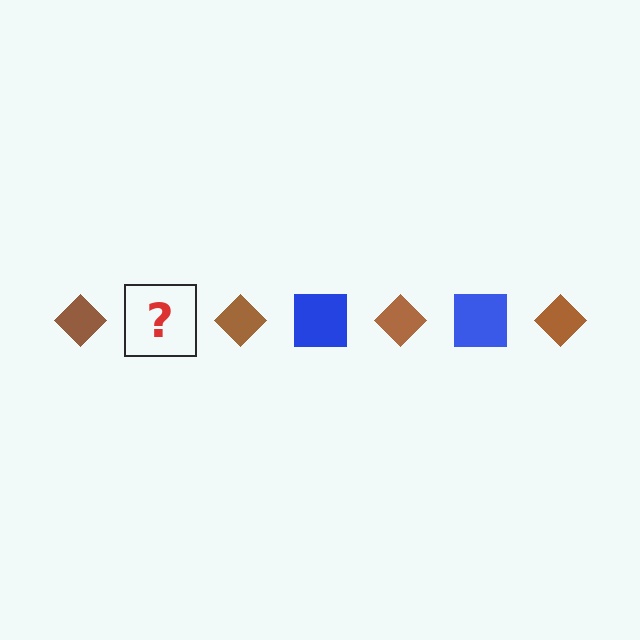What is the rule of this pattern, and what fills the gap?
The rule is that the pattern alternates between brown diamond and blue square. The gap should be filled with a blue square.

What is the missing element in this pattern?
The missing element is a blue square.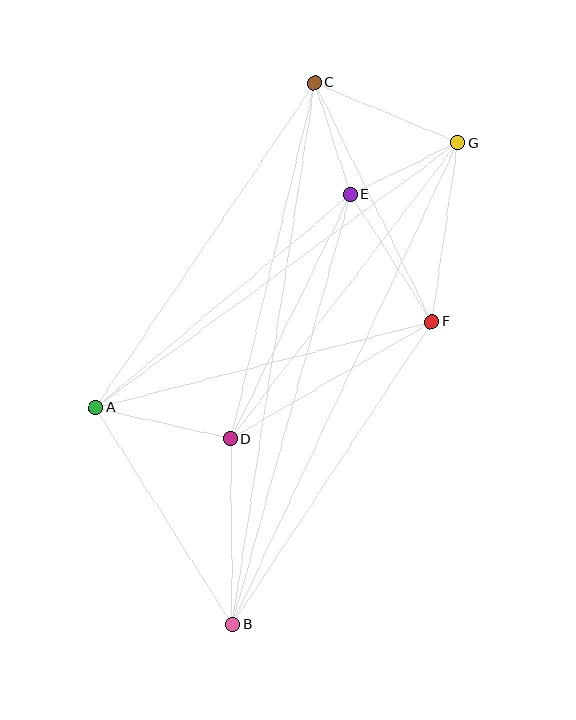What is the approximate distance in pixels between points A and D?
The distance between A and D is approximately 138 pixels.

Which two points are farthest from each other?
Points B and C are farthest from each other.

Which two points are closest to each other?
Points C and E are closest to each other.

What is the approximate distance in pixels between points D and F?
The distance between D and F is approximately 233 pixels.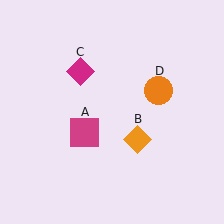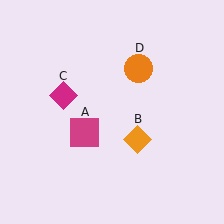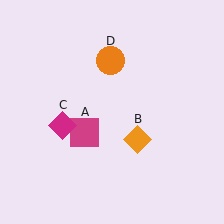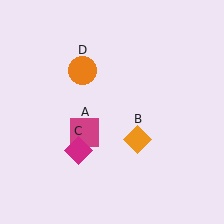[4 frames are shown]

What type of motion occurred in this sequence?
The magenta diamond (object C), orange circle (object D) rotated counterclockwise around the center of the scene.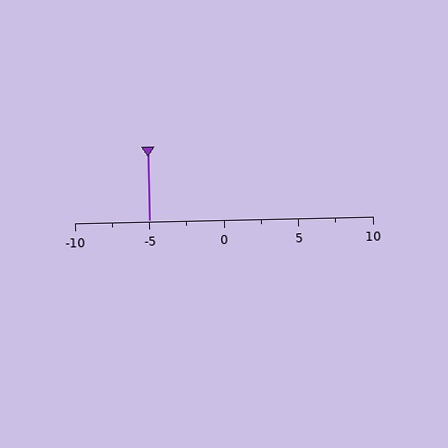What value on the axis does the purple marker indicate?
The marker indicates approximately -5.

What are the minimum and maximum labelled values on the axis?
The axis runs from -10 to 10.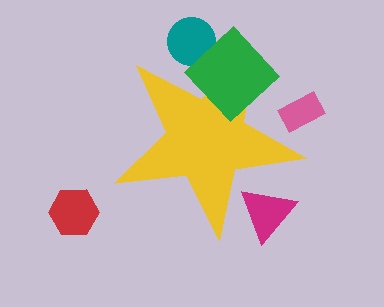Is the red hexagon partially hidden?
No, the red hexagon is fully visible.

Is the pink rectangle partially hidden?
Yes, the pink rectangle is partially hidden behind the yellow star.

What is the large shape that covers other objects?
A yellow star.